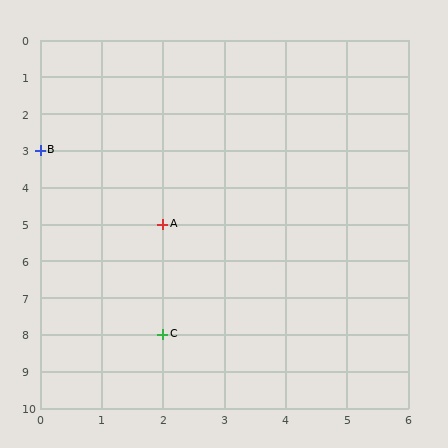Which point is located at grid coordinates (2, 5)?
Point A is at (2, 5).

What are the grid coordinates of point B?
Point B is at grid coordinates (0, 3).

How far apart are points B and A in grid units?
Points B and A are 2 columns and 2 rows apart (about 2.8 grid units diagonally).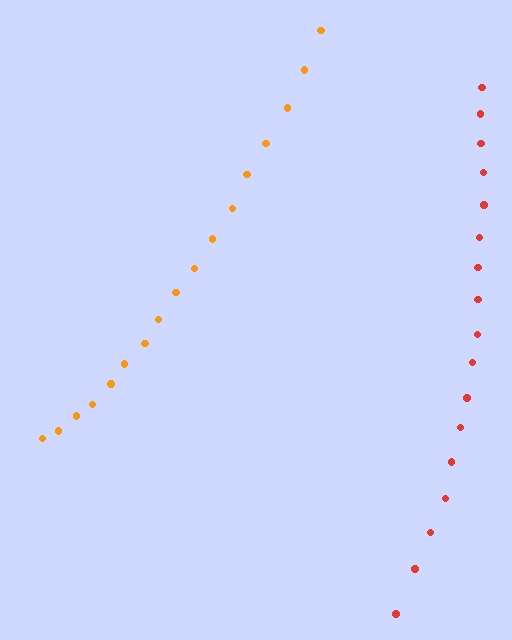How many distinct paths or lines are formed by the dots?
There are 2 distinct paths.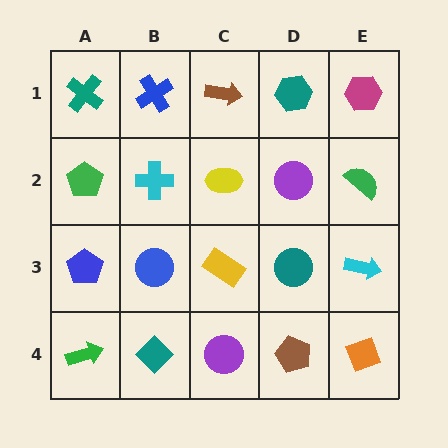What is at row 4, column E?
An orange diamond.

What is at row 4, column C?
A purple circle.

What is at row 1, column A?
A teal cross.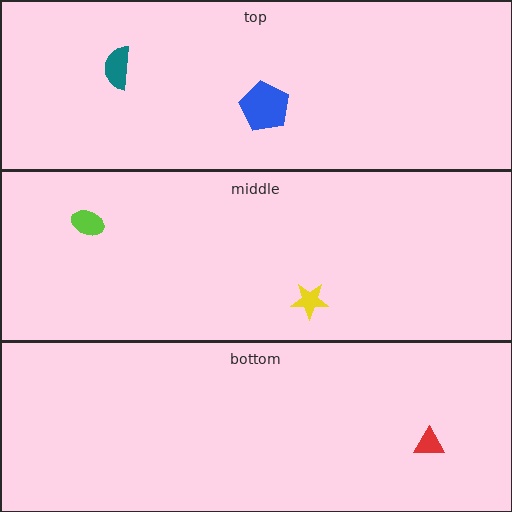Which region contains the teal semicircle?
The top region.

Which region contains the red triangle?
The bottom region.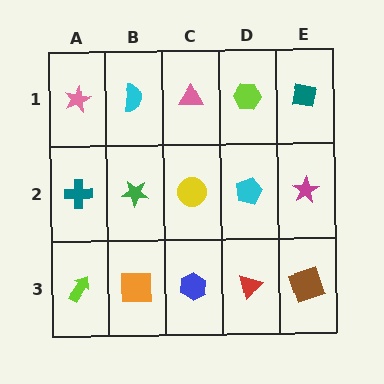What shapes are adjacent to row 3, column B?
A green star (row 2, column B), a lime arrow (row 3, column A), a blue hexagon (row 3, column C).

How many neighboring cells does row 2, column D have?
4.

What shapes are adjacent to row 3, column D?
A cyan pentagon (row 2, column D), a blue hexagon (row 3, column C), a brown square (row 3, column E).